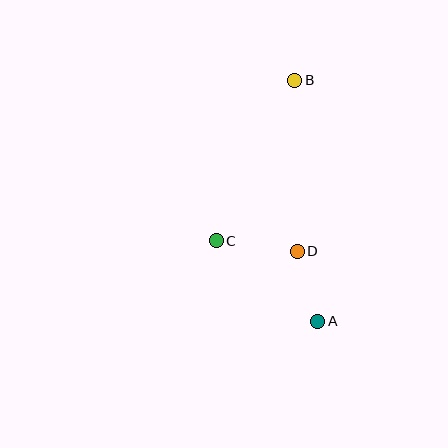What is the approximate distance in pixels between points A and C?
The distance between A and C is approximately 129 pixels.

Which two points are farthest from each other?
Points A and B are farthest from each other.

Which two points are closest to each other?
Points A and D are closest to each other.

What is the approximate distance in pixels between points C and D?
The distance between C and D is approximately 82 pixels.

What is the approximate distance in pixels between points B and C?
The distance between B and C is approximately 179 pixels.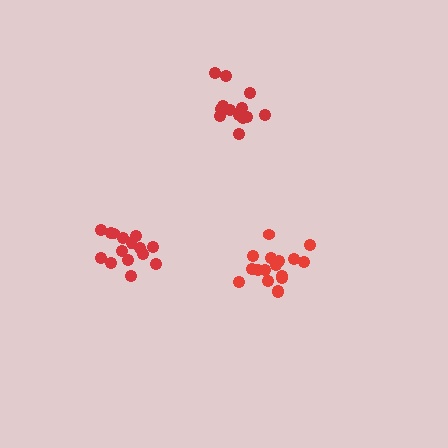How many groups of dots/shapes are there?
There are 3 groups.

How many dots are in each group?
Group 1: 17 dots, Group 2: 15 dots, Group 3: 16 dots (48 total).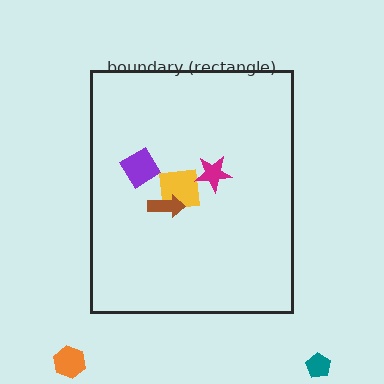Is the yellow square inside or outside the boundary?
Inside.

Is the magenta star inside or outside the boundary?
Inside.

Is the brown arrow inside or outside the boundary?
Inside.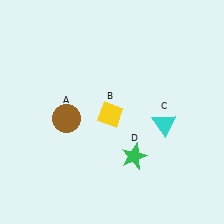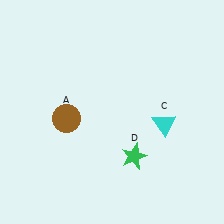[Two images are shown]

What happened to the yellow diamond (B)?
The yellow diamond (B) was removed in Image 2. It was in the bottom-left area of Image 1.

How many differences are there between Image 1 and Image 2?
There is 1 difference between the two images.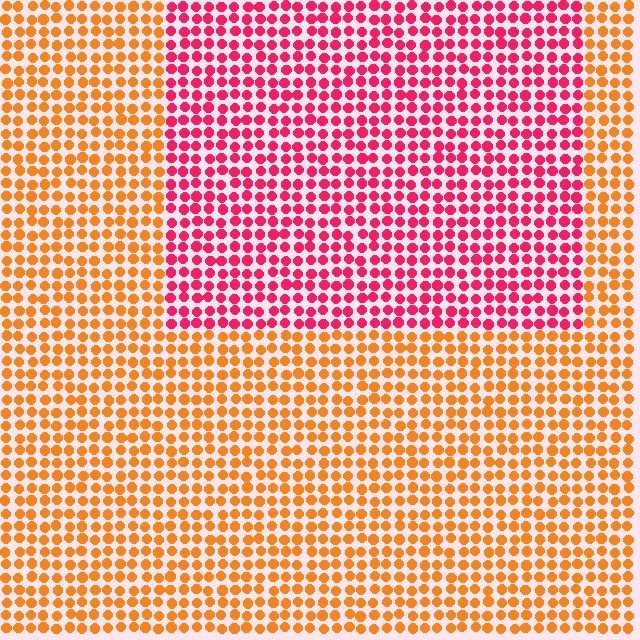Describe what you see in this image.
The image is filled with small orange elements in a uniform arrangement. A rectangle-shaped region is visible where the elements are tinted to a slightly different hue, forming a subtle color boundary.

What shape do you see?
I see a rectangle.